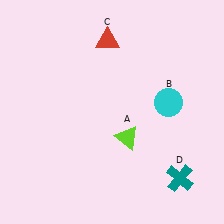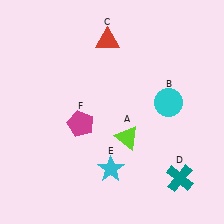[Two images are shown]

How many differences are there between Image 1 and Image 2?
There are 2 differences between the two images.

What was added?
A cyan star (E), a magenta pentagon (F) were added in Image 2.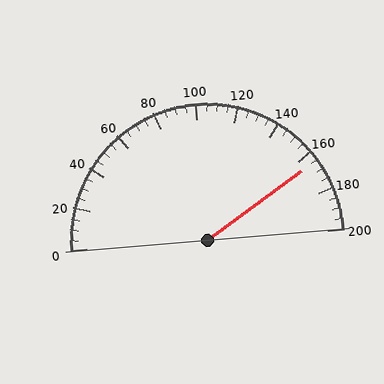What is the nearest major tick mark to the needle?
The nearest major tick mark is 160.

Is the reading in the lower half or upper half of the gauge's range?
The reading is in the upper half of the range (0 to 200).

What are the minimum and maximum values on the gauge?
The gauge ranges from 0 to 200.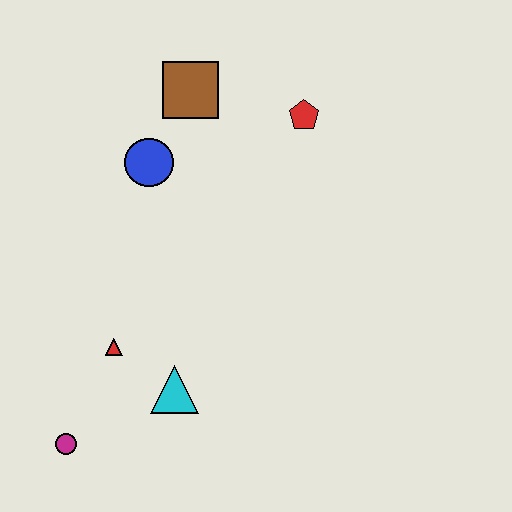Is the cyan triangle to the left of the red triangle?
No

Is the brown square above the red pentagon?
Yes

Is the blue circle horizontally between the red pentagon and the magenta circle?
Yes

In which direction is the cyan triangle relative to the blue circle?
The cyan triangle is below the blue circle.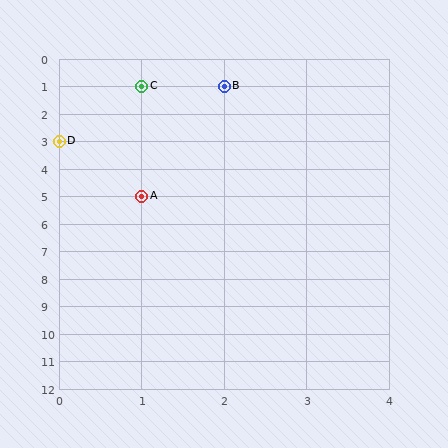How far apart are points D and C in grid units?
Points D and C are 1 column and 2 rows apart (about 2.2 grid units diagonally).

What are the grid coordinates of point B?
Point B is at grid coordinates (2, 1).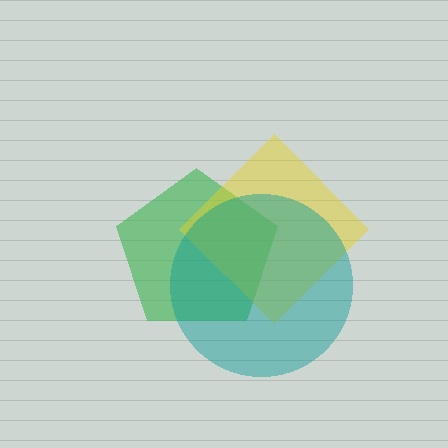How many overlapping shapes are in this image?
There are 3 overlapping shapes in the image.